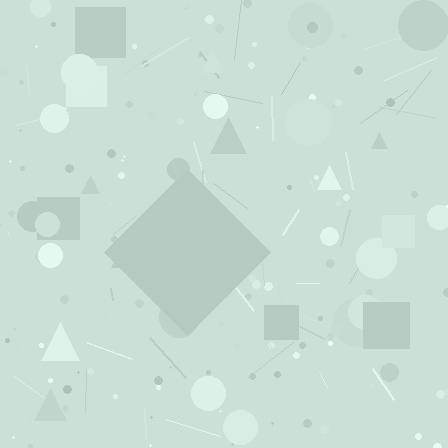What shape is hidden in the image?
A diamond is hidden in the image.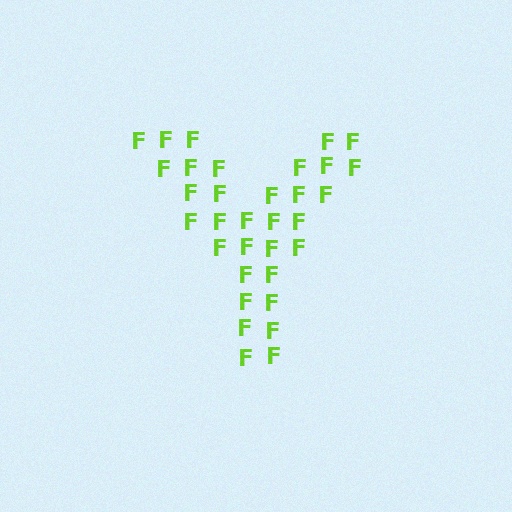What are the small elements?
The small elements are letter F's.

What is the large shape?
The large shape is the letter Y.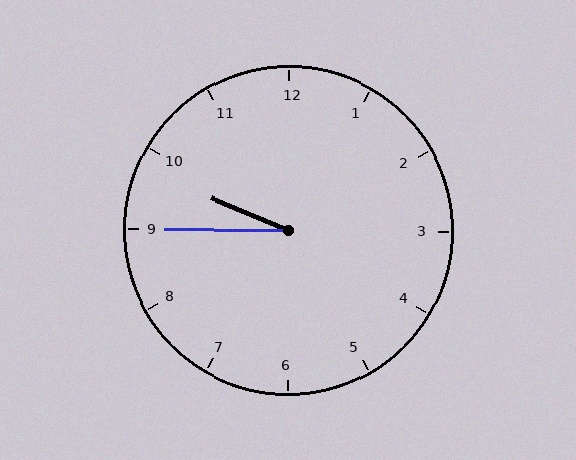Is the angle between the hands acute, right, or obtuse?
It is acute.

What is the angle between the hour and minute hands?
Approximately 22 degrees.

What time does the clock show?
9:45.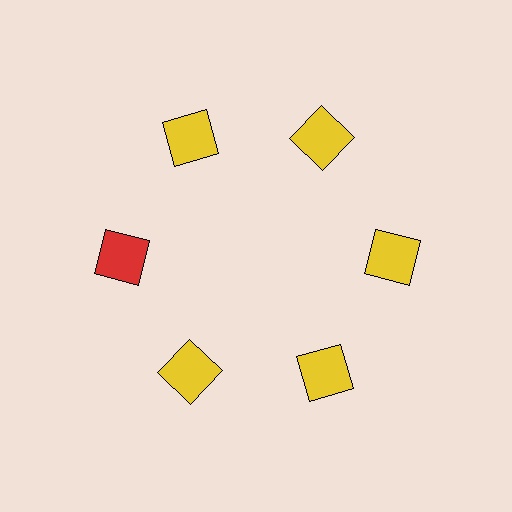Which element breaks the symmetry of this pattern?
The red square at roughly the 9 o'clock position breaks the symmetry. All other shapes are yellow squares.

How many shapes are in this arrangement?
There are 6 shapes arranged in a ring pattern.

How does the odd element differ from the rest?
It has a different color: red instead of yellow.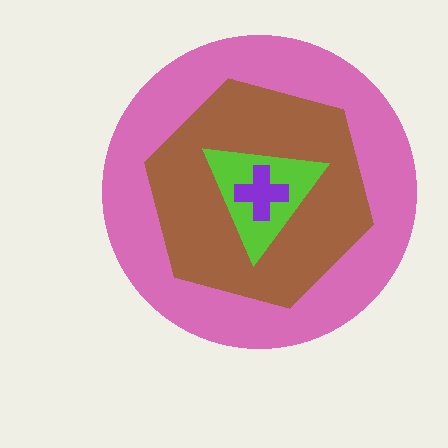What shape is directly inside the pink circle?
The brown hexagon.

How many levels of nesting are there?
4.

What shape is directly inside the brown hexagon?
The lime triangle.